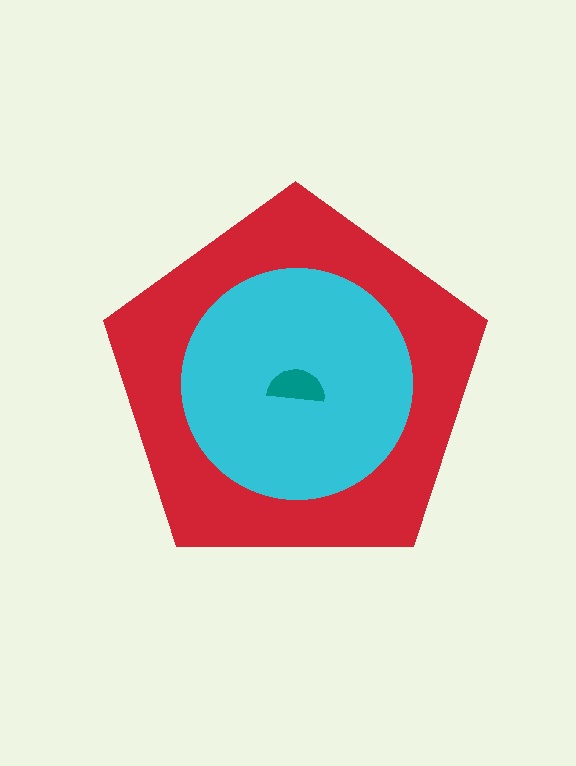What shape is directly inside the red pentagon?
The cyan circle.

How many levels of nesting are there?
3.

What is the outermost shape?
The red pentagon.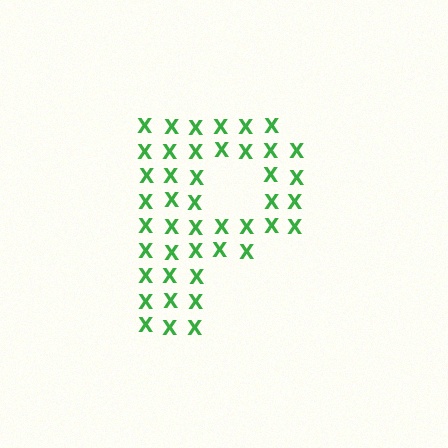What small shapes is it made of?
It is made of small letter X's.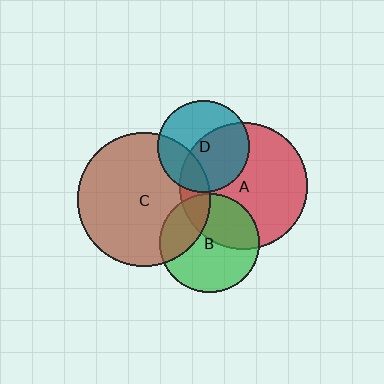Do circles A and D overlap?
Yes.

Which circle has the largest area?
Circle C (brown).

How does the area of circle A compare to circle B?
Approximately 1.6 times.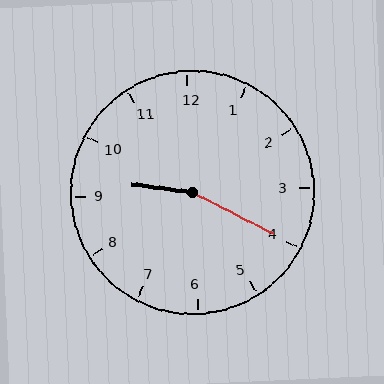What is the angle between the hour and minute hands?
Approximately 160 degrees.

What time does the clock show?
9:20.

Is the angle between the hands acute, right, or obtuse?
It is obtuse.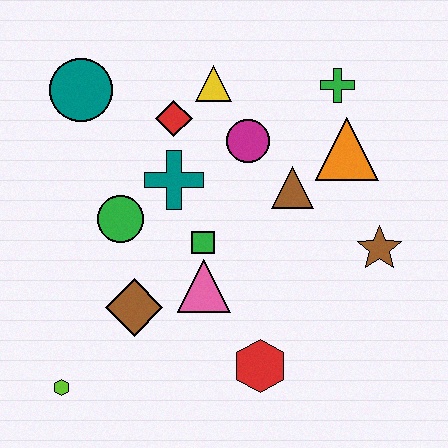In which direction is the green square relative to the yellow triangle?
The green square is below the yellow triangle.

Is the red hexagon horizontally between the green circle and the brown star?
Yes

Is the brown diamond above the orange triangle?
No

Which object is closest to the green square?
The pink triangle is closest to the green square.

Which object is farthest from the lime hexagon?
The green cross is farthest from the lime hexagon.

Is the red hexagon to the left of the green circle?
No